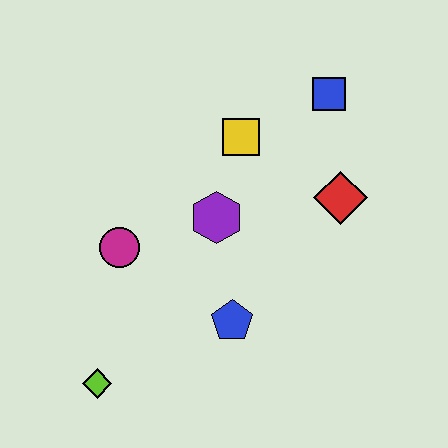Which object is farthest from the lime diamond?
The blue square is farthest from the lime diamond.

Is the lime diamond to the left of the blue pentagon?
Yes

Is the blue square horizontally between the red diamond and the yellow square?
Yes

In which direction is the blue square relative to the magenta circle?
The blue square is to the right of the magenta circle.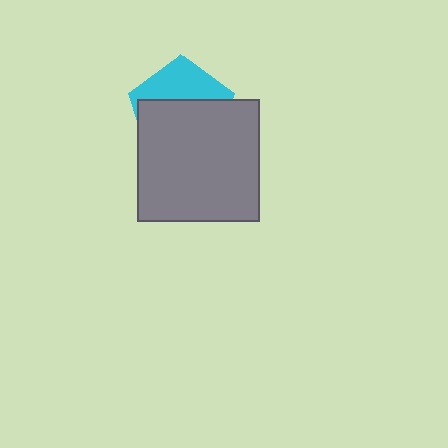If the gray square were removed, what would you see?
You would see the complete cyan pentagon.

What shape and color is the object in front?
The object in front is a gray square.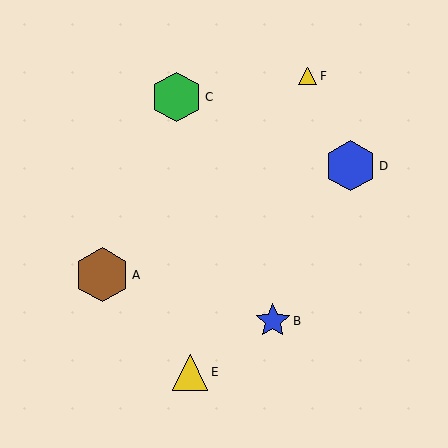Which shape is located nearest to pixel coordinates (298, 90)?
The yellow triangle (labeled F) at (308, 76) is nearest to that location.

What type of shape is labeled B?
Shape B is a blue star.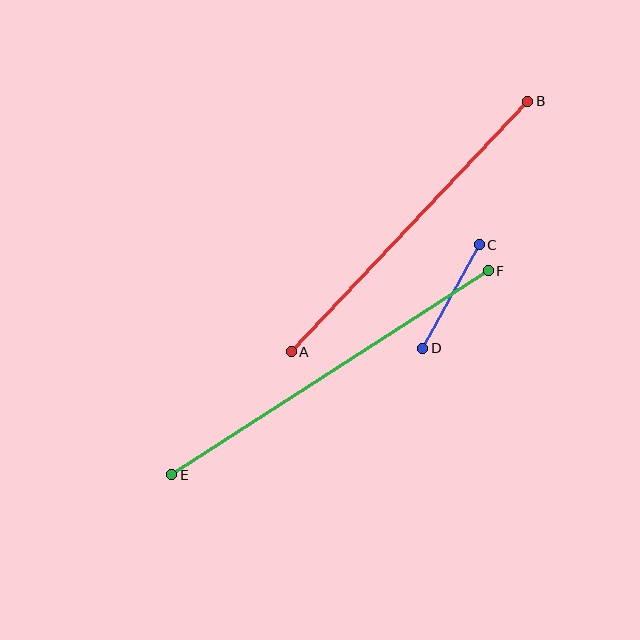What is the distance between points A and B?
The distance is approximately 345 pixels.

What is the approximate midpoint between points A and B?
The midpoint is at approximately (409, 226) pixels.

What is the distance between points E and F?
The distance is approximately 376 pixels.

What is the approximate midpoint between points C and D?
The midpoint is at approximately (451, 296) pixels.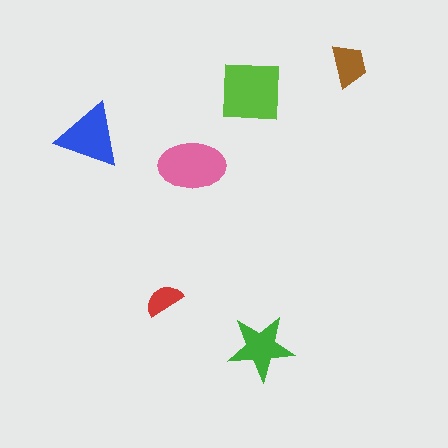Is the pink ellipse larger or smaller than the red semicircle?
Larger.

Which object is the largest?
The lime square.